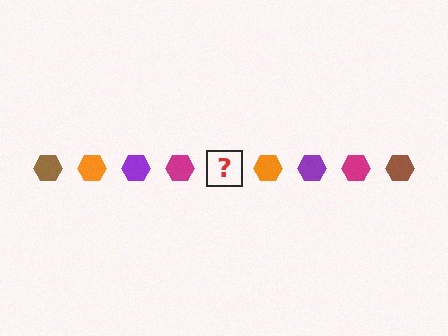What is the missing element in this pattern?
The missing element is a brown hexagon.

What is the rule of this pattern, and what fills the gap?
The rule is that the pattern cycles through brown, orange, purple, magenta hexagons. The gap should be filled with a brown hexagon.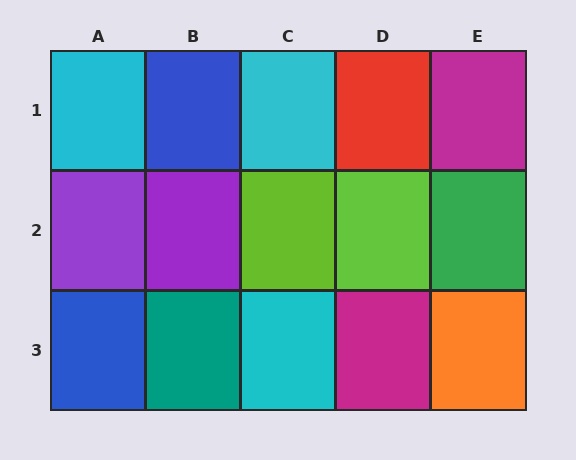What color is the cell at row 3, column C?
Cyan.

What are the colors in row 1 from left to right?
Cyan, blue, cyan, red, magenta.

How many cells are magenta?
2 cells are magenta.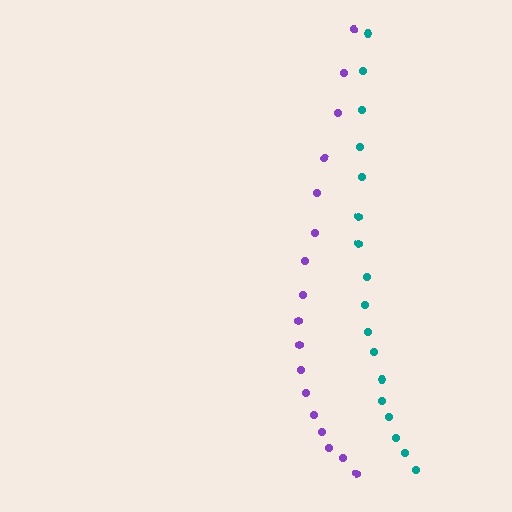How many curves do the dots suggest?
There are 2 distinct paths.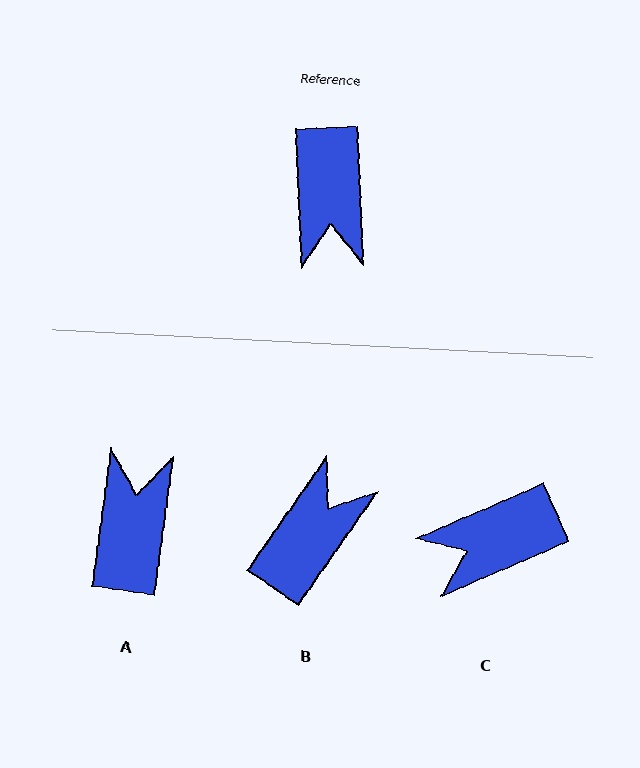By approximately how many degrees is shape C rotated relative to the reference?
Approximately 69 degrees clockwise.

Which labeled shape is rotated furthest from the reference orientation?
A, about 170 degrees away.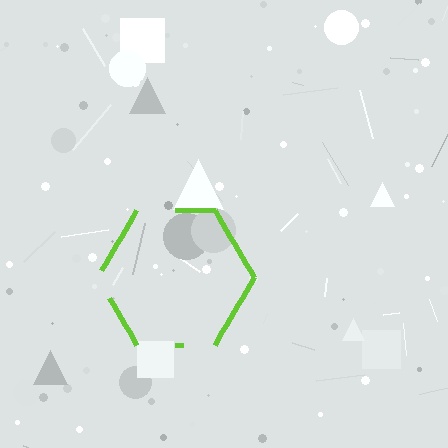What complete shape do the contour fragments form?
The contour fragments form a hexagon.